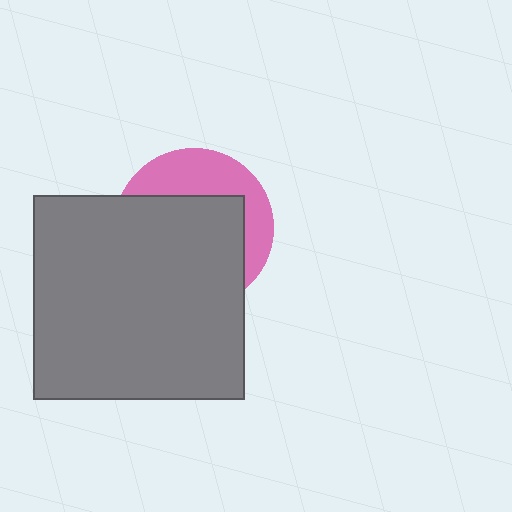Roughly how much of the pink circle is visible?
A small part of it is visible (roughly 35%).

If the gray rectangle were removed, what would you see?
You would see the complete pink circle.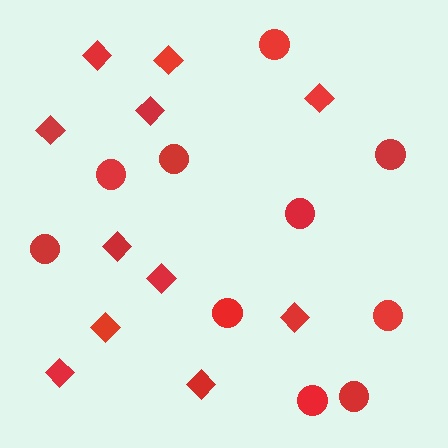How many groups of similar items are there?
There are 2 groups: one group of diamonds (11) and one group of circles (10).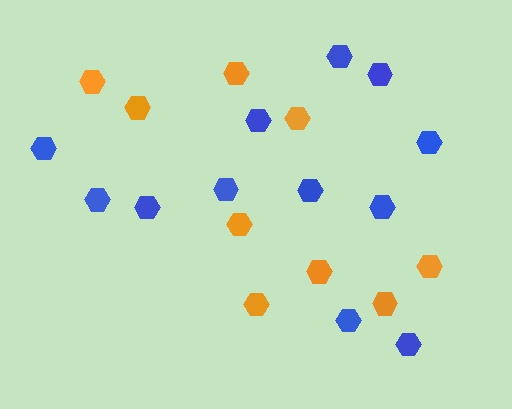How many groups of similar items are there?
There are 2 groups: one group of orange hexagons (9) and one group of blue hexagons (12).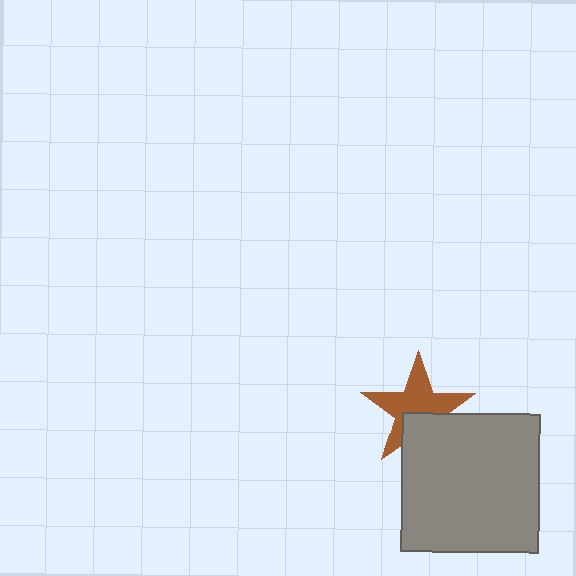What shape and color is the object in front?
The object in front is a gray square.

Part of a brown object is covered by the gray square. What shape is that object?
It is a star.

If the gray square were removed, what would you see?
You would see the complete brown star.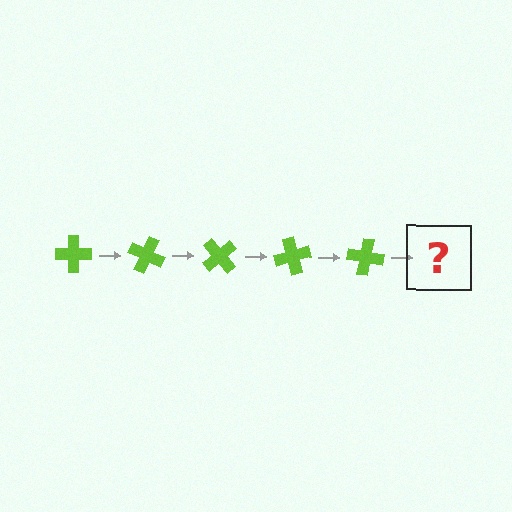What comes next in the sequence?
The next element should be a lime cross rotated 125 degrees.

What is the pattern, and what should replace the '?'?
The pattern is that the cross rotates 25 degrees each step. The '?' should be a lime cross rotated 125 degrees.